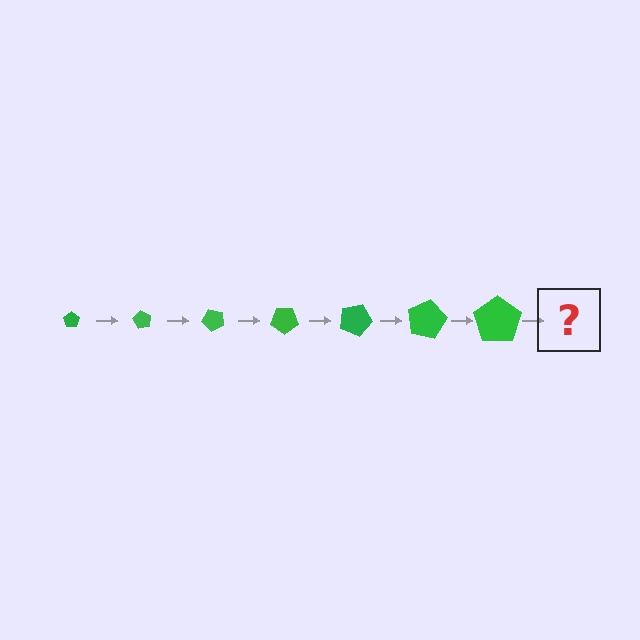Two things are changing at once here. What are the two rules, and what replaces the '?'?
The two rules are that the pentagon grows larger each step and it rotates 60 degrees each step. The '?' should be a pentagon, larger than the previous one and rotated 420 degrees from the start.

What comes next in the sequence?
The next element should be a pentagon, larger than the previous one and rotated 420 degrees from the start.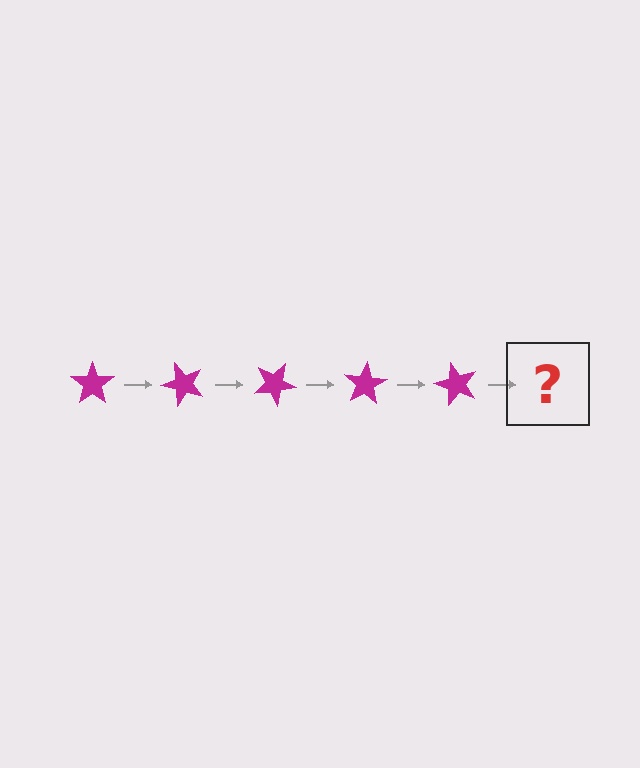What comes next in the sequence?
The next element should be a magenta star rotated 250 degrees.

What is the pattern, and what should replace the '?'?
The pattern is that the star rotates 50 degrees each step. The '?' should be a magenta star rotated 250 degrees.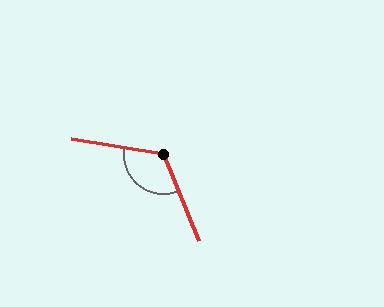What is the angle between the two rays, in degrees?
Approximately 121 degrees.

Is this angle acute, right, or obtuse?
It is obtuse.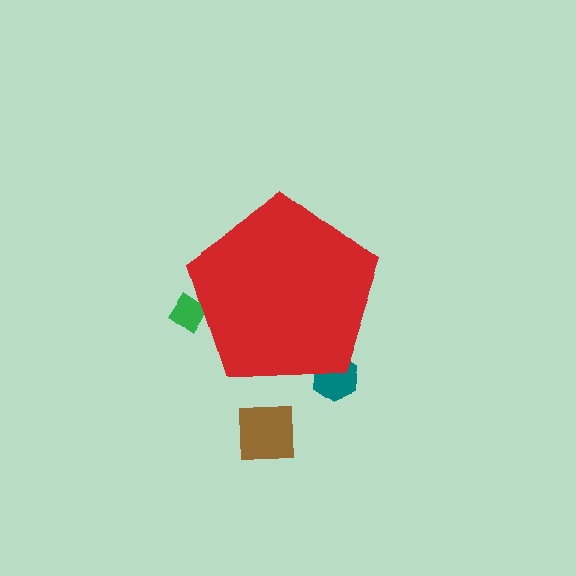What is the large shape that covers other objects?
A red pentagon.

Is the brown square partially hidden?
No, the brown square is fully visible.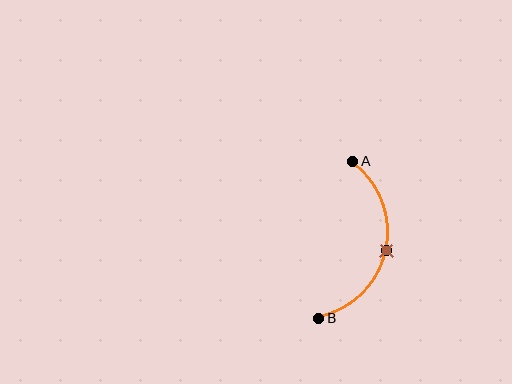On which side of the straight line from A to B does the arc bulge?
The arc bulges to the right of the straight line connecting A and B.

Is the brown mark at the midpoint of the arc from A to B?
Yes. The brown mark lies on the arc at equal arc-length from both A and B — it is the arc midpoint.